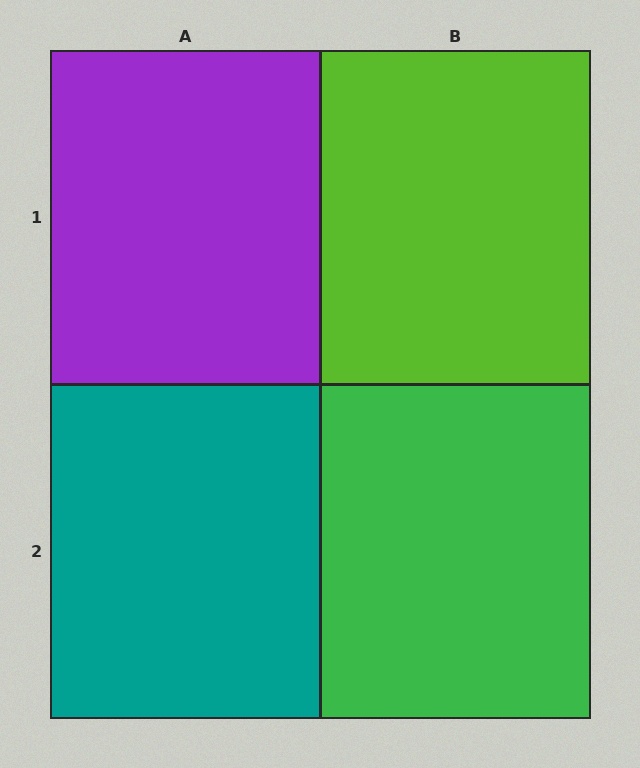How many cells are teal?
1 cell is teal.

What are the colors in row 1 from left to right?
Purple, lime.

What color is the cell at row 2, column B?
Green.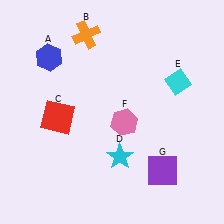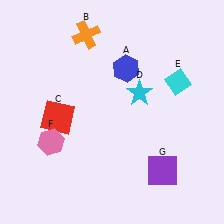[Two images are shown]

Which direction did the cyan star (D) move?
The cyan star (D) moved up.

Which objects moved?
The objects that moved are: the blue hexagon (A), the cyan star (D), the pink hexagon (F).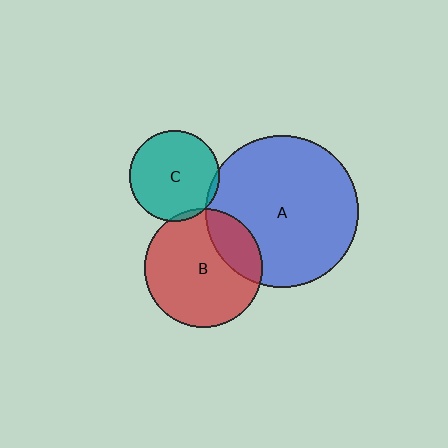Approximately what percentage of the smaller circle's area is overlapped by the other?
Approximately 5%.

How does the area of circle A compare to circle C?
Approximately 2.8 times.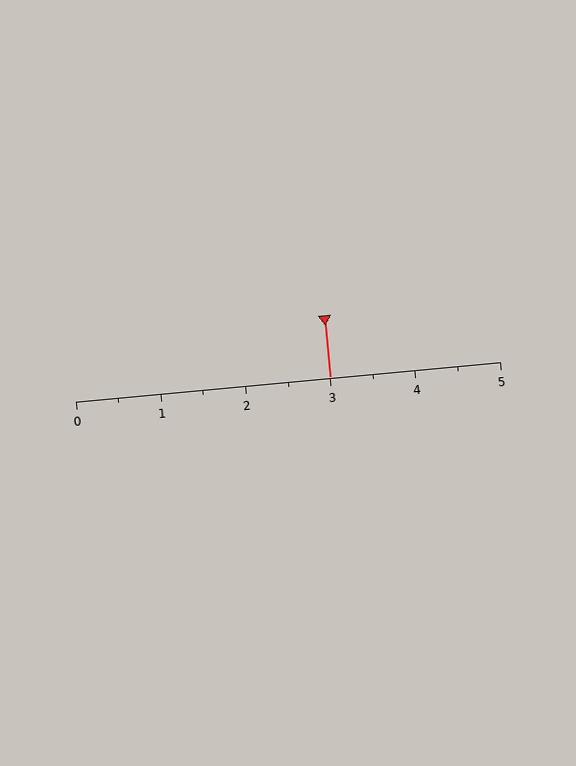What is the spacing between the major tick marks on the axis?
The major ticks are spaced 1 apart.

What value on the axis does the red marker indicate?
The marker indicates approximately 3.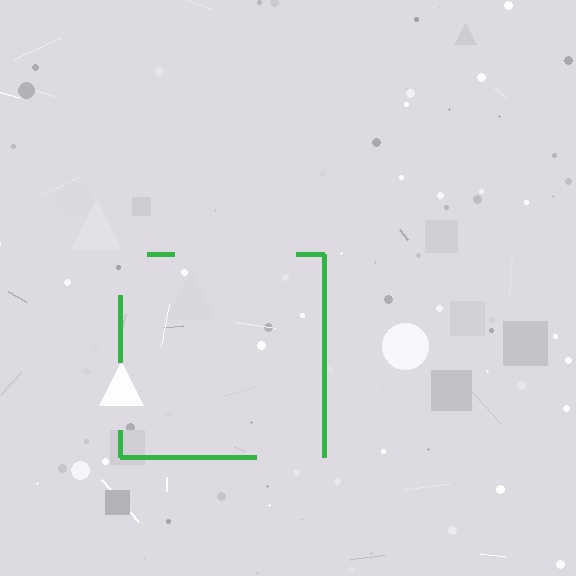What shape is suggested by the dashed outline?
The dashed outline suggests a square.